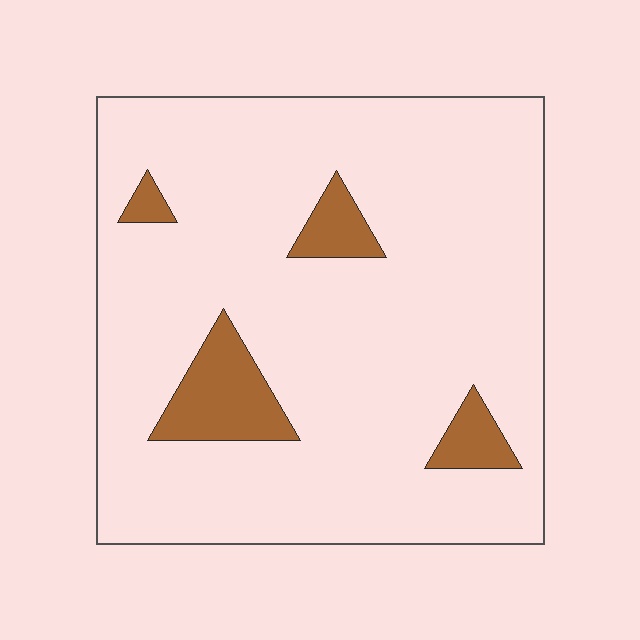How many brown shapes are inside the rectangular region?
4.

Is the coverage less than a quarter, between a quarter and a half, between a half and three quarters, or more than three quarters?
Less than a quarter.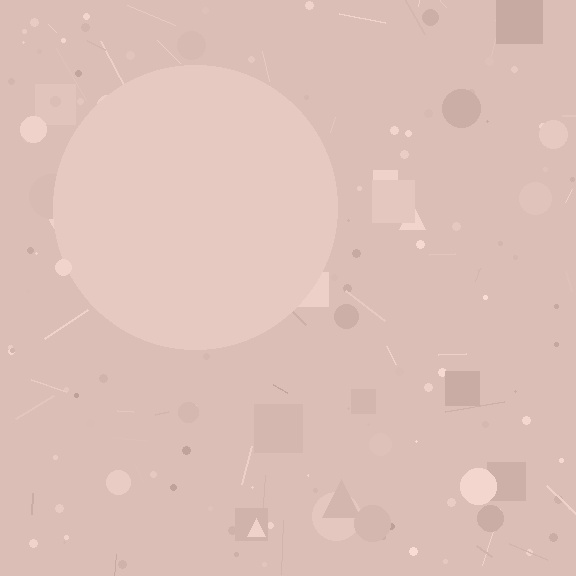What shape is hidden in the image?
A circle is hidden in the image.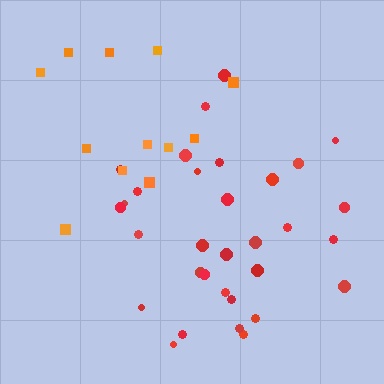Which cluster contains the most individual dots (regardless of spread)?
Red (32).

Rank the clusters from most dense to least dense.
red, orange.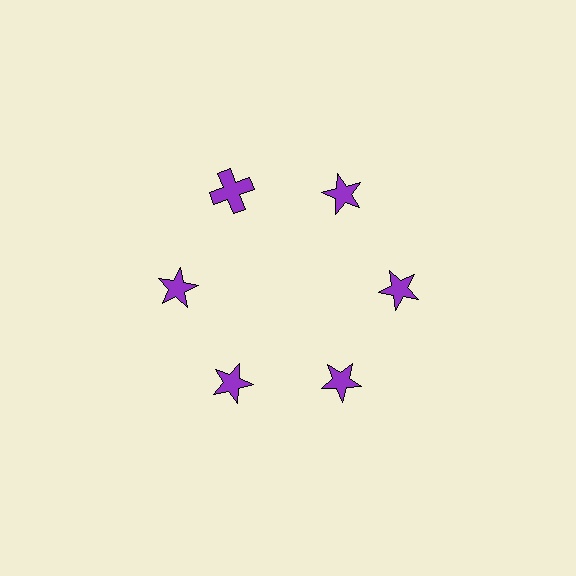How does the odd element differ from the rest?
It has a different shape: cross instead of star.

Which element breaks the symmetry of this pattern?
The purple cross at roughly the 11 o'clock position breaks the symmetry. All other shapes are purple stars.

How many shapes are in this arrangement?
There are 6 shapes arranged in a ring pattern.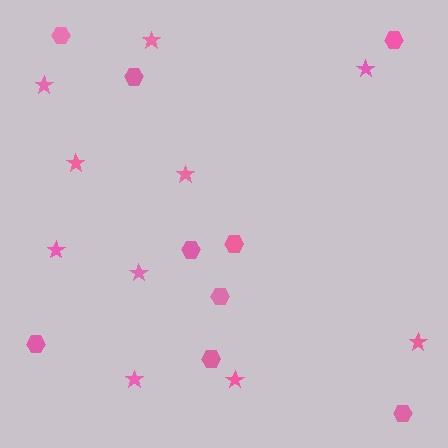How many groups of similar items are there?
There are 2 groups: one group of stars (10) and one group of hexagons (9).